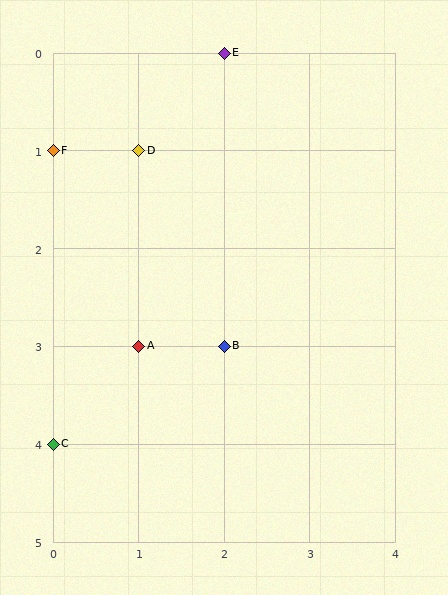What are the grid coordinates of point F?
Point F is at grid coordinates (0, 1).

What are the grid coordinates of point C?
Point C is at grid coordinates (0, 4).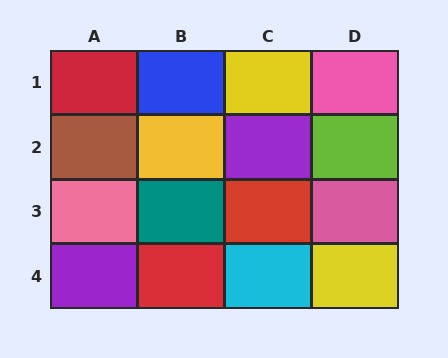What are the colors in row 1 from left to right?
Red, blue, yellow, pink.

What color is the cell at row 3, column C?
Red.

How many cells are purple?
2 cells are purple.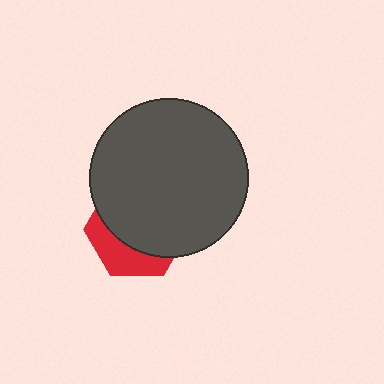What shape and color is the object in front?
The object in front is a dark gray circle.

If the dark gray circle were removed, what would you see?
You would see the complete red hexagon.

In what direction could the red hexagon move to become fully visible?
The red hexagon could move down. That would shift it out from behind the dark gray circle entirely.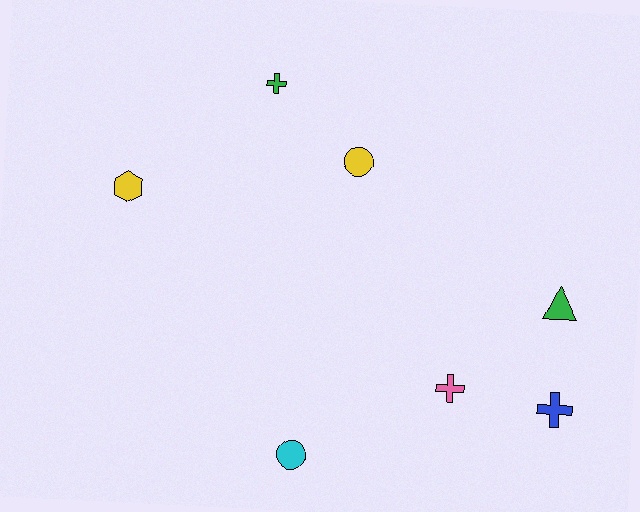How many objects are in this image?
There are 7 objects.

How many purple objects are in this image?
There are no purple objects.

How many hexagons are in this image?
There is 1 hexagon.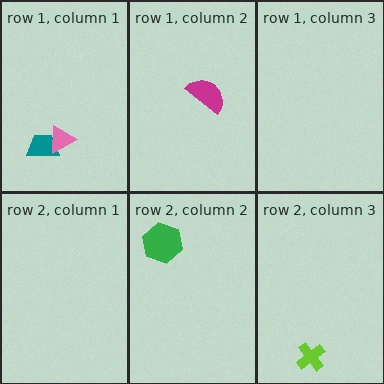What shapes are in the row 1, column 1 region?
The teal trapezoid, the pink triangle.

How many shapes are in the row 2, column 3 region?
1.